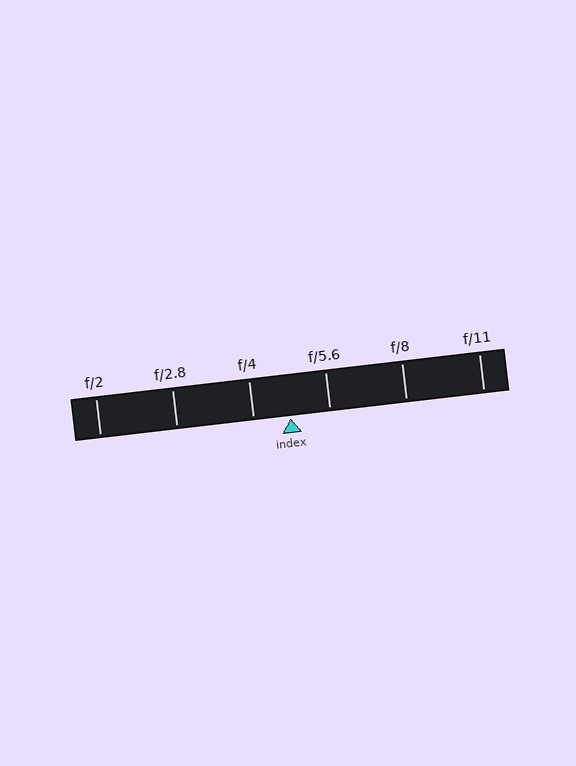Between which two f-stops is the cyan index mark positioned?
The index mark is between f/4 and f/5.6.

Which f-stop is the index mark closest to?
The index mark is closest to f/4.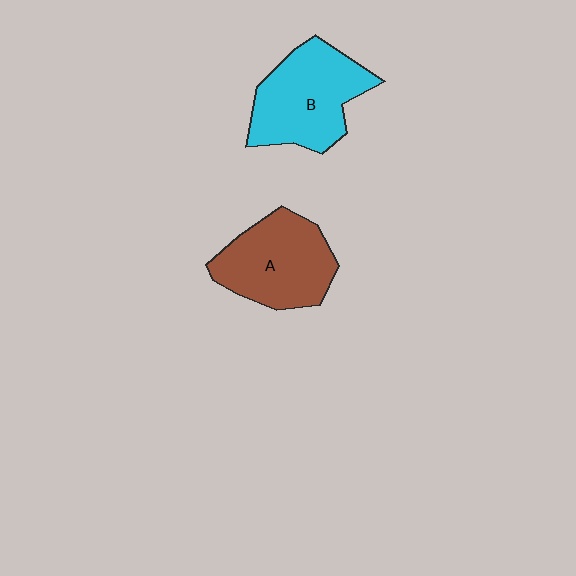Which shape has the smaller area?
Shape A (brown).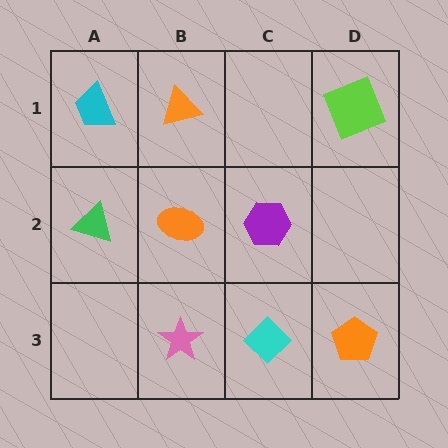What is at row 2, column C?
A purple hexagon.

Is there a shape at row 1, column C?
No, that cell is empty.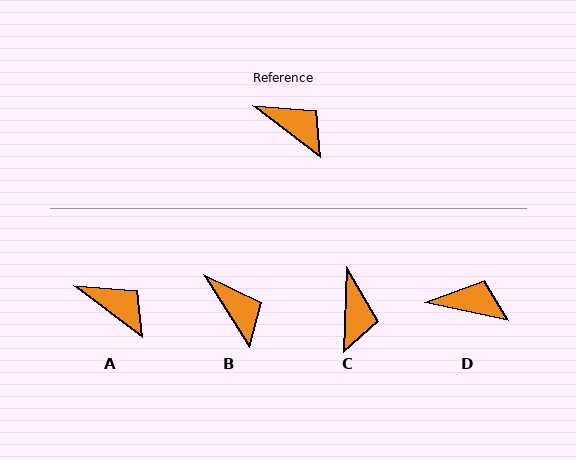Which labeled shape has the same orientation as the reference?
A.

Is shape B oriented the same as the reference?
No, it is off by about 21 degrees.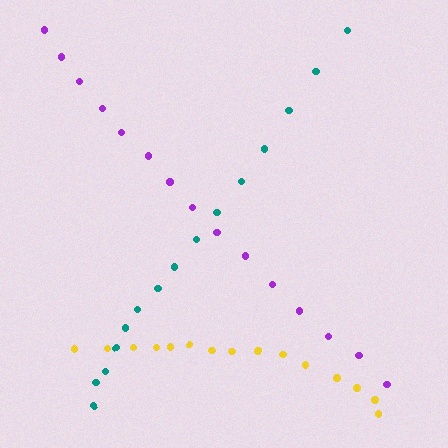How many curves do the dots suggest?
There are 3 distinct paths.